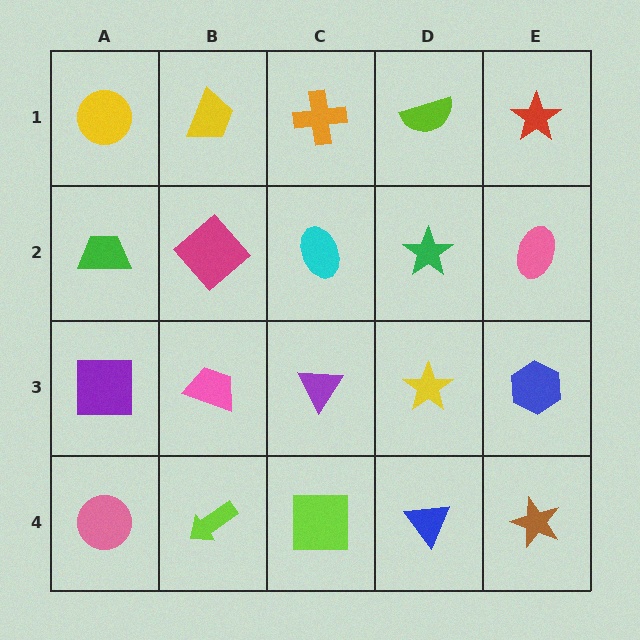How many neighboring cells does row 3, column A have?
3.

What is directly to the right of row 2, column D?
A pink ellipse.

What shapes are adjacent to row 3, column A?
A green trapezoid (row 2, column A), a pink circle (row 4, column A), a pink trapezoid (row 3, column B).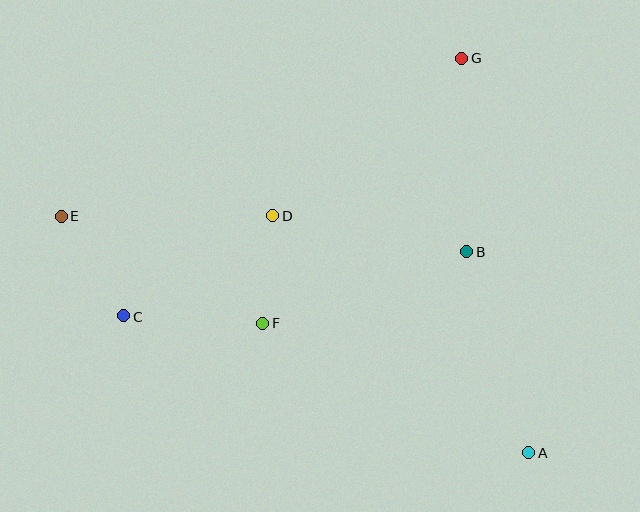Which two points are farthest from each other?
Points A and E are farthest from each other.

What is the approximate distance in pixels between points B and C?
The distance between B and C is approximately 350 pixels.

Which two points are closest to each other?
Points D and F are closest to each other.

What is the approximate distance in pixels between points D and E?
The distance between D and E is approximately 211 pixels.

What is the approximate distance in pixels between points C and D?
The distance between C and D is approximately 180 pixels.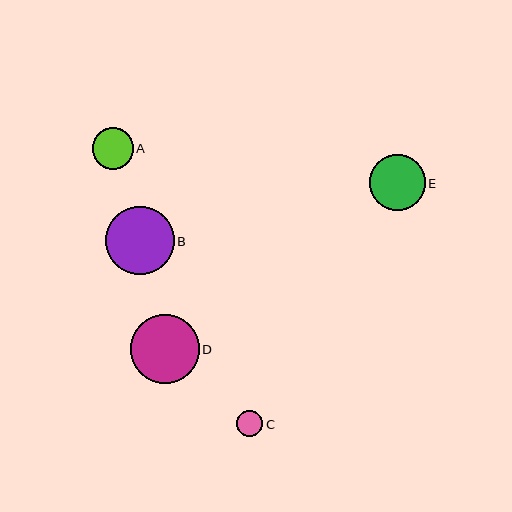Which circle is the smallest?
Circle C is the smallest with a size of approximately 26 pixels.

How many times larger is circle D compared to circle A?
Circle D is approximately 1.7 times the size of circle A.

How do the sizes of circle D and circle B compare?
Circle D and circle B are approximately the same size.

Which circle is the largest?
Circle D is the largest with a size of approximately 69 pixels.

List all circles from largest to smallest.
From largest to smallest: D, B, E, A, C.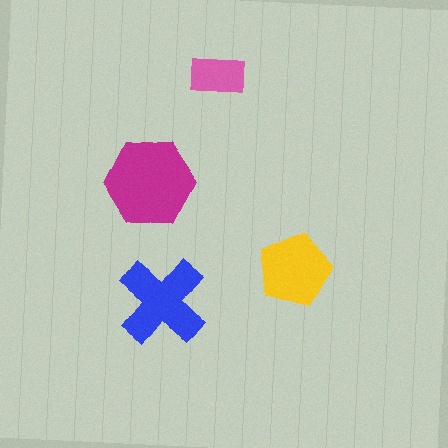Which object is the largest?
The magenta hexagon.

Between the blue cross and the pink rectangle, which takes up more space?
The blue cross.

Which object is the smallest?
The pink rectangle.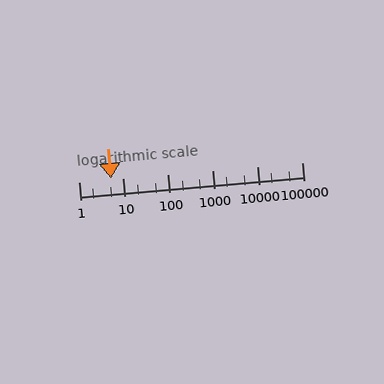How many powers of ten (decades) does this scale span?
The scale spans 5 decades, from 1 to 100000.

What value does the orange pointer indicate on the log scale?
The pointer indicates approximately 5.3.